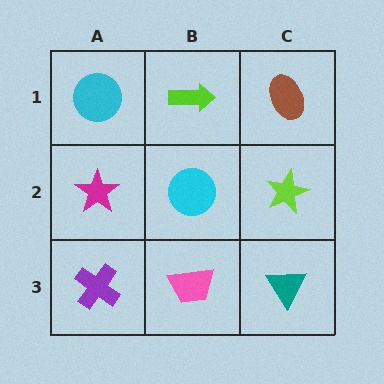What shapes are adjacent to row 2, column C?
A brown ellipse (row 1, column C), a teal triangle (row 3, column C), a cyan circle (row 2, column B).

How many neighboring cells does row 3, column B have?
3.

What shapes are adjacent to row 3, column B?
A cyan circle (row 2, column B), a purple cross (row 3, column A), a teal triangle (row 3, column C).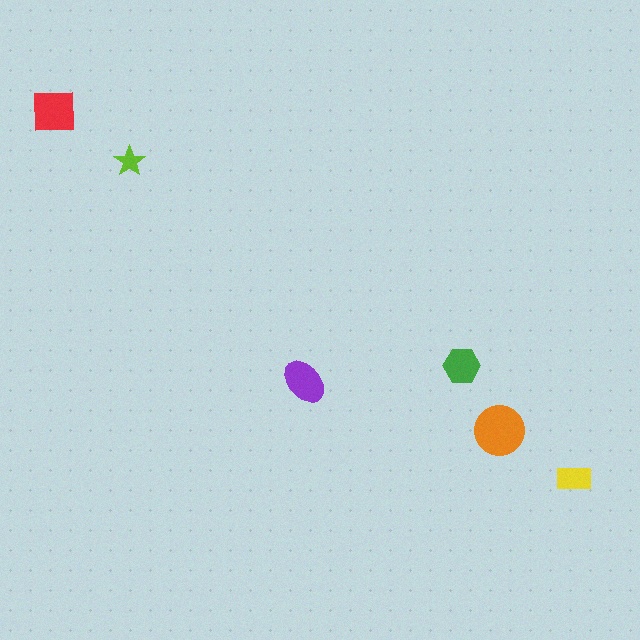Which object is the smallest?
The lime star.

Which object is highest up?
The red square is topmost.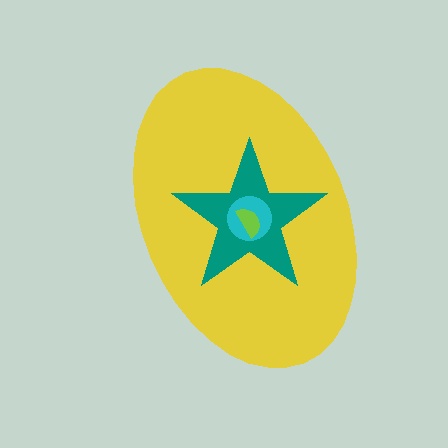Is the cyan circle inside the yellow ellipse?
Yes.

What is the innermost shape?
The lime semicircle.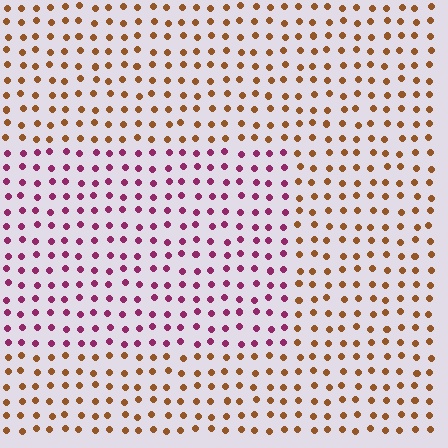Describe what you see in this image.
The image is filled with small brown elements in a uniform arrangement. A rectangle-shaped region is visible where the elements are tinted to a slightly different hue, forming a subtle color boundary.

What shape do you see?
I see a rectangle.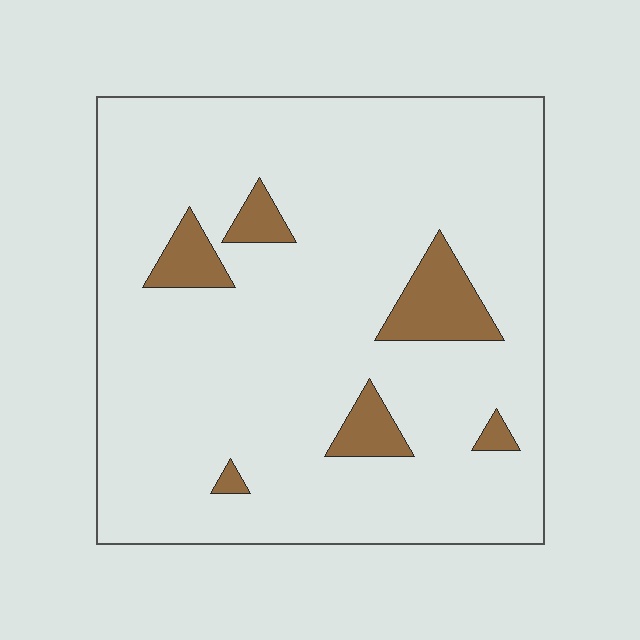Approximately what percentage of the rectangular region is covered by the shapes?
Approximately 10%.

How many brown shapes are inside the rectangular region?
6.